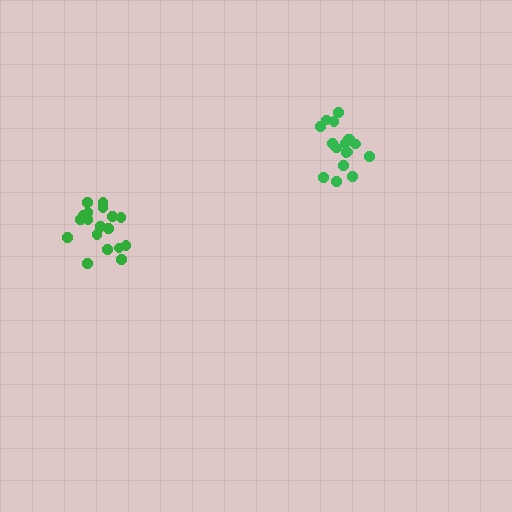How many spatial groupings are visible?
There are 2 spatial groupings.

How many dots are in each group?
Group 1: 17 dots, Group 2: 18 dots (35 total).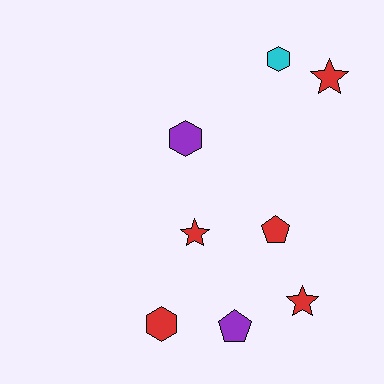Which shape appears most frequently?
Star, with 3 objects.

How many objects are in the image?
There are 8 objects.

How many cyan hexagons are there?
There is 1 cyan hexagon.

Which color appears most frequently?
Red, with 5 objects.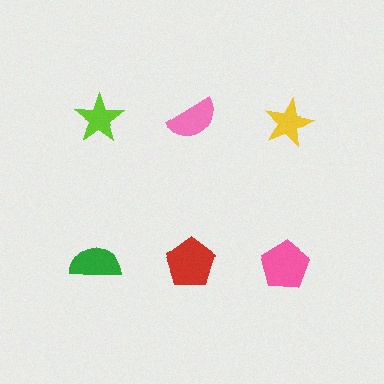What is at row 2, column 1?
A green semicircle.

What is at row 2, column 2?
A red pentagon.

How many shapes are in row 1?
3 shapes.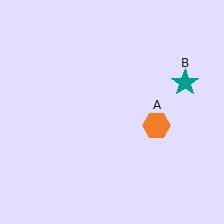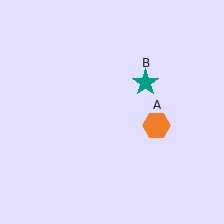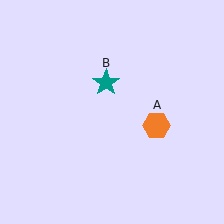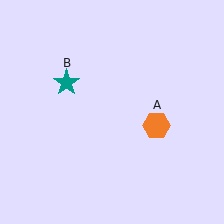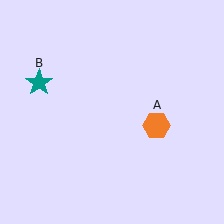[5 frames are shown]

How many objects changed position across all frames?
1 object changed position: teal star (object B).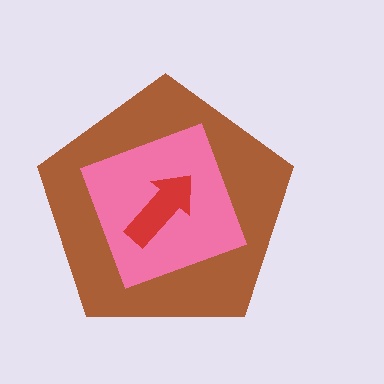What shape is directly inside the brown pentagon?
The pink square.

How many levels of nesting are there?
3.